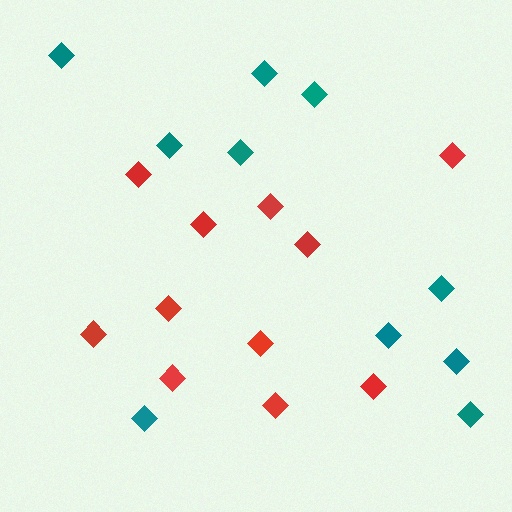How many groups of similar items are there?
There are 2 groups: one group of teal diamonds (10) and one group of red diamonds (11).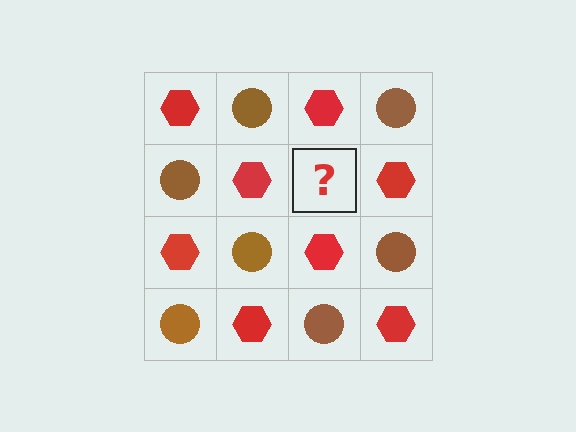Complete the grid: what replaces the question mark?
The question mark should be replaced with a brown circle.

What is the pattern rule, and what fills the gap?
The rule is that it alternates red hexagon and brown circle in a checkerboard pattern. The gap should be filled with a brown circle.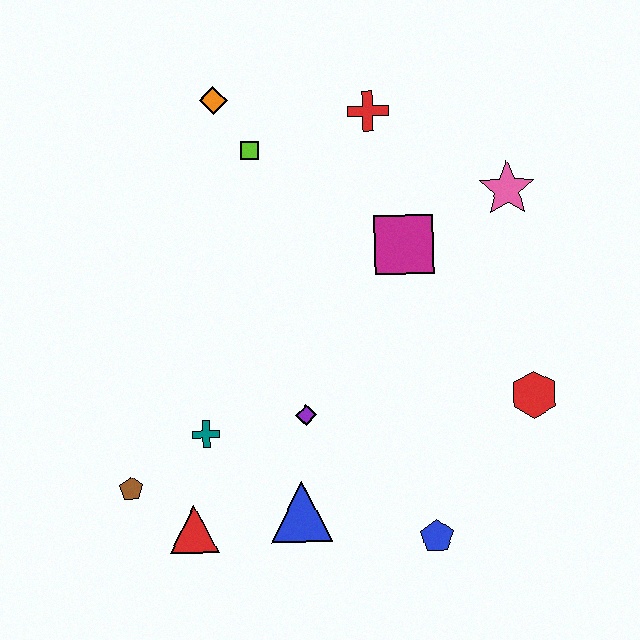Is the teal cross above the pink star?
No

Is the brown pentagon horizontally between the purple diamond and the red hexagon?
No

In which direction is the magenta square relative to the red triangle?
The magenta square is above the red triangle.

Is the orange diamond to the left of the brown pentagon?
No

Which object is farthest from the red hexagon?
The orange diamond is farthest from the red hexagon.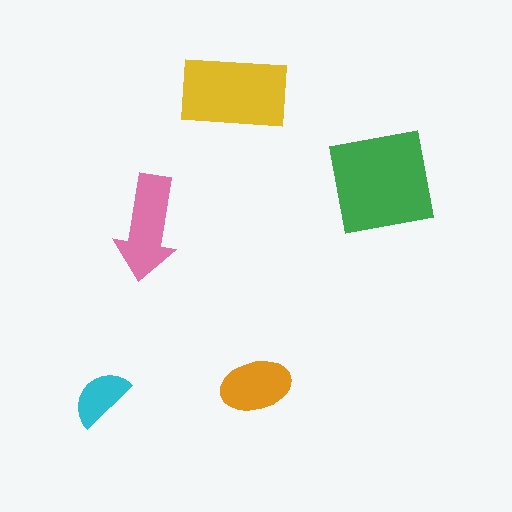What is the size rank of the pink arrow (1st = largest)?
3rd.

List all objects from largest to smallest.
The green square, the yellow rectangle, the pink arrow, the orange ellipse, the cyan semicircle.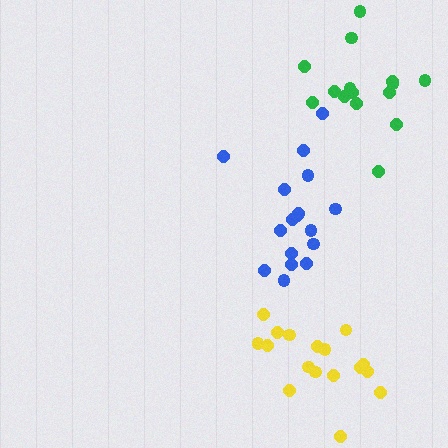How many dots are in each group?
Group 1: 17 dots, Group 2: 15 dots, Group 3: 17 dots (49 total).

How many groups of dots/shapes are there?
There are 3 groups.